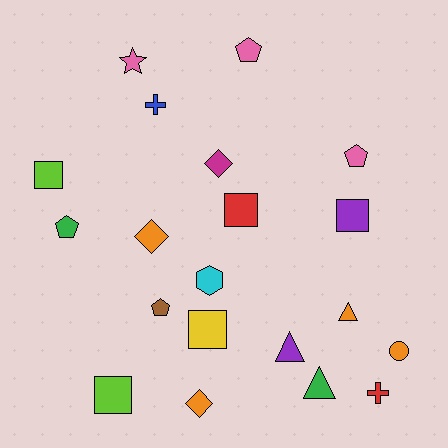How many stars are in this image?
There is 1 star.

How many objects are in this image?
There are 20 objects.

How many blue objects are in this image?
There is 1 blue object.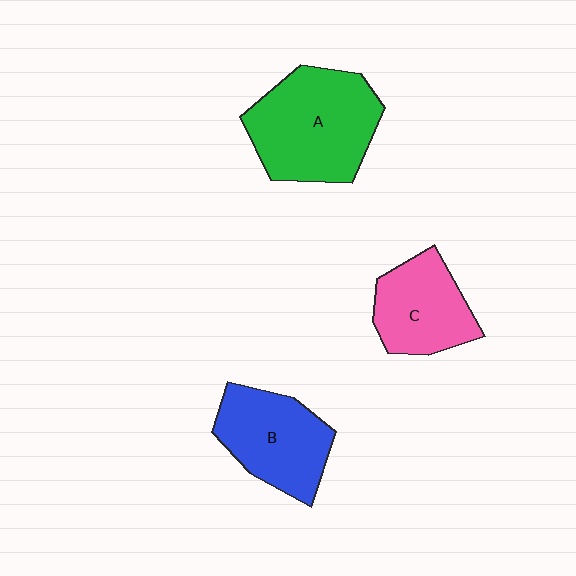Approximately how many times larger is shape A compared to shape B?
Approximately 1.3 times.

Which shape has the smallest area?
Shape C (pink).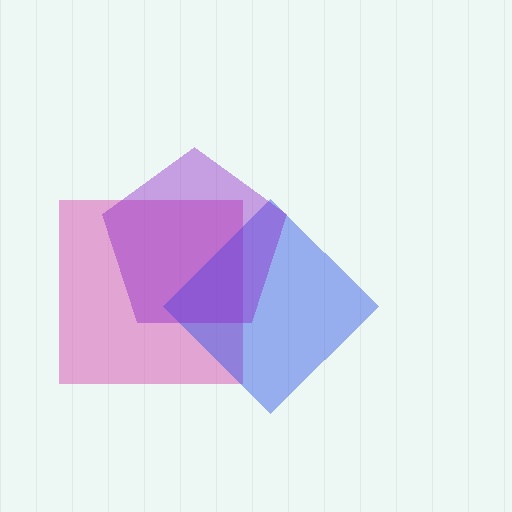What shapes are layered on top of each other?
The layered shapes are: a pink square, a blue diamond, a purple pentagon.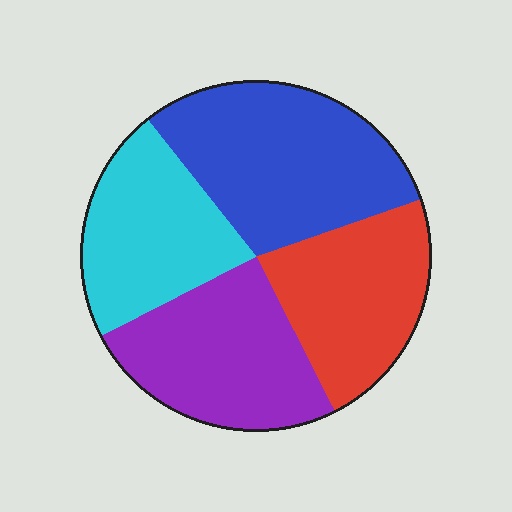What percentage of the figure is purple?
Purple takes up about one quarter (1/4) of the figure.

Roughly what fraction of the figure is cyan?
Cyan takes up about one fifth (1/5) of the figure.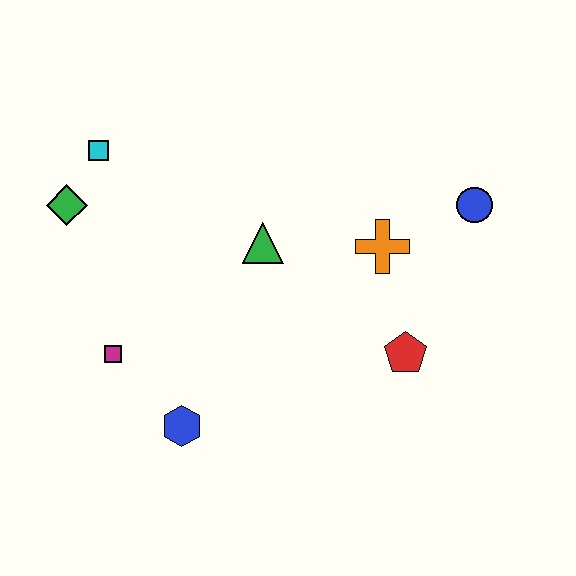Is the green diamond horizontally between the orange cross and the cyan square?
No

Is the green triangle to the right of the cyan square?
Yes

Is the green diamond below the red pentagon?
No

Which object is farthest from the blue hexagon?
The blue circle is farthest from the blue hexagon.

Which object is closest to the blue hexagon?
The magenta square is closest to the blue hexagon.